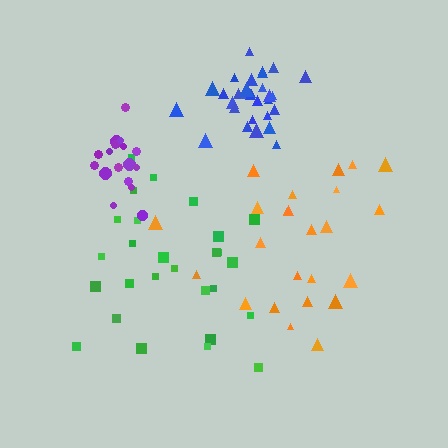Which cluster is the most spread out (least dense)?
Green.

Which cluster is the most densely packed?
Blue.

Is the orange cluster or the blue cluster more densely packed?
Blue.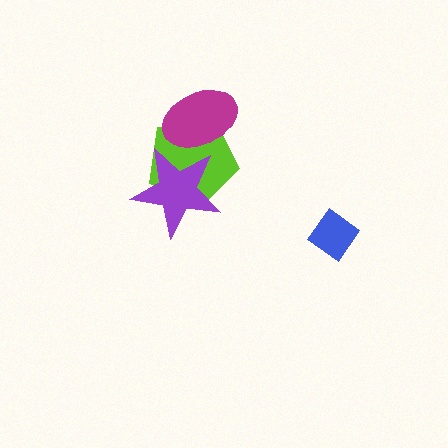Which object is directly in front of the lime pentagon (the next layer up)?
The magenta ellipse is directly in front of the lime pentagon.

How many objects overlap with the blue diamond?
0 objects overlap with the blue diamond.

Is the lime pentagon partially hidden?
Yes, it is partially covered by another shape.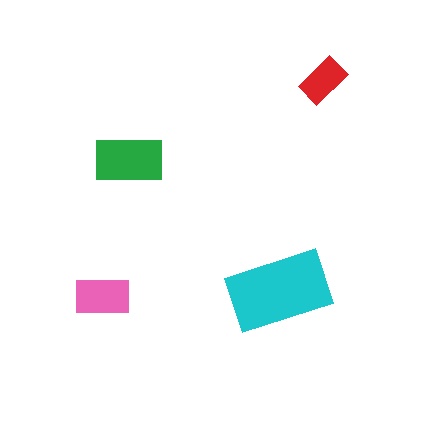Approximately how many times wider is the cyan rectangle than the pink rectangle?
About 2 times wider.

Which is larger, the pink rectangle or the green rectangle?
The green one.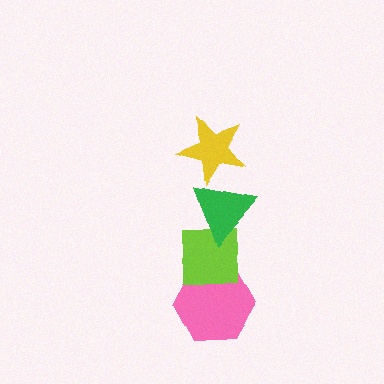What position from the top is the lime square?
The lime square is 3rd from the top.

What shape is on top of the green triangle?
The yellow star is on top of the green triangle.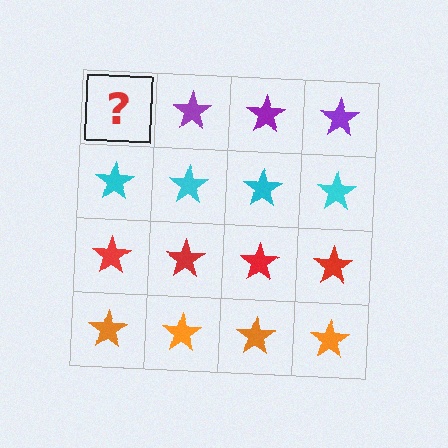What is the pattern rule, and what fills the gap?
The rule is that each row has a consistent color. The gap should be filled with a purple star.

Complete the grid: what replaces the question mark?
The question mark should be replaced with a purple star.